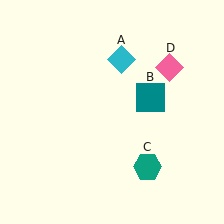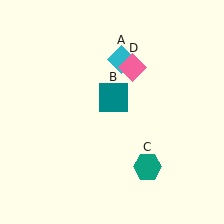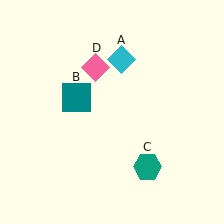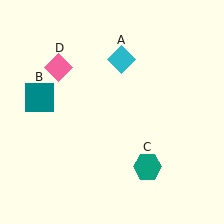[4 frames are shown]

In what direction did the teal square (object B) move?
The teal square (object B) moved left.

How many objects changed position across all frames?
2 objects changed position: teal square (object B), pink diamond (object D).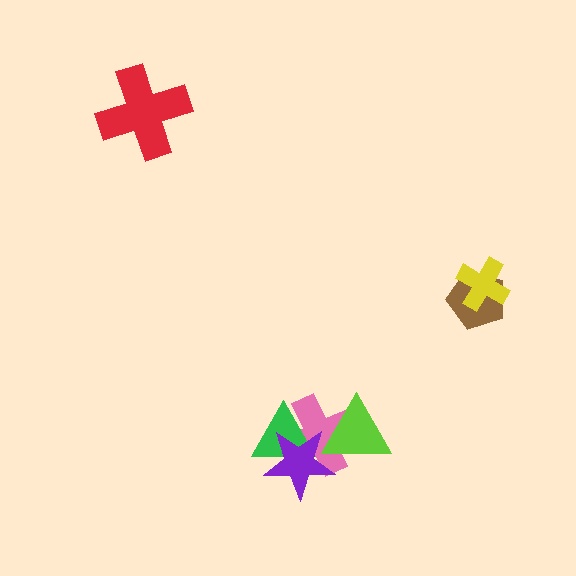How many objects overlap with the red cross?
0 objects overlap with the red cross.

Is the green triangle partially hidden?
Yes, it is partially covered by another shape.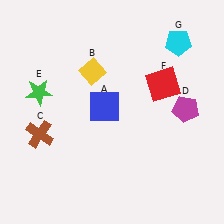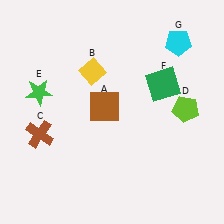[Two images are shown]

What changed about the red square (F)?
In Image 1, F is red. In Image 2, it changed to green.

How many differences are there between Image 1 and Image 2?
There are 3 differences between the two images.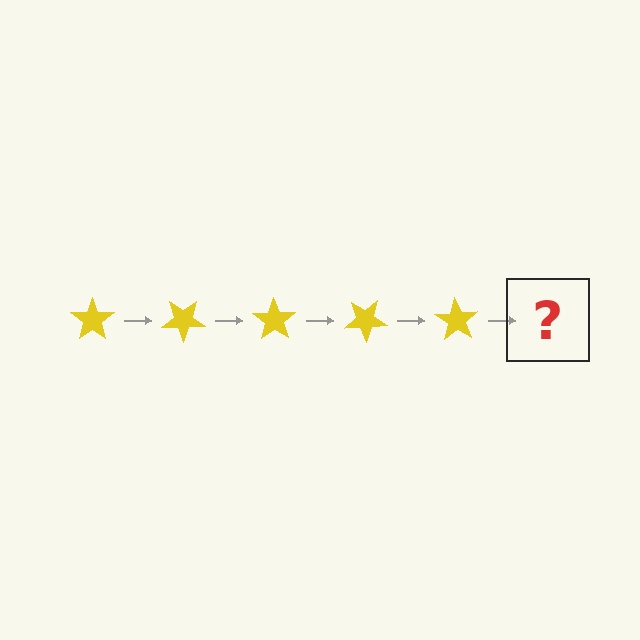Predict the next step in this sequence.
The next step is a yellow star rotated 175 degrees.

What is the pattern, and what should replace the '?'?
The pattern is that the star rotates 35 degrees each step. The '?' should be a yellow star rotated 175 degrees.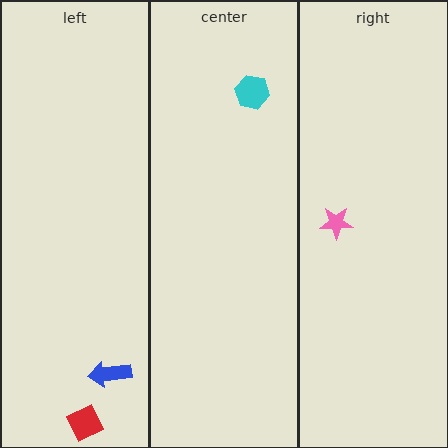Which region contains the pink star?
The right region.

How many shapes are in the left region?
2.